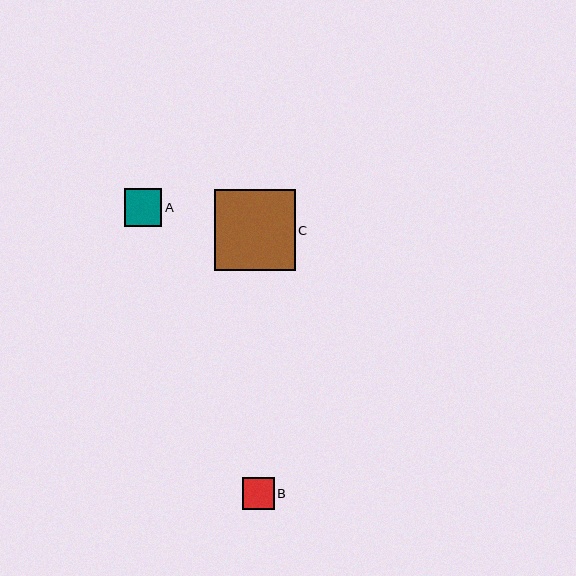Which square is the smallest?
Square B is the smallest with a size of approximately 32 pixels.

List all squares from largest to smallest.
From largest to smallest: C, A, B.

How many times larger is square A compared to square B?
Square A is approximately 1.2 times the size of square B.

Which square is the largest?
Square C is the largest with a size of approximately 81 pixels.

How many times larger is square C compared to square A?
Square C is approximately 2.1 times the size of square A.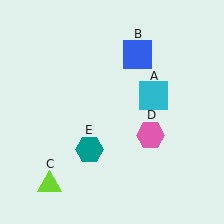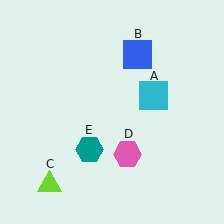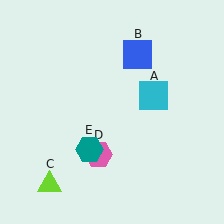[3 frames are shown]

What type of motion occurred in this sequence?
The pink hexagon (object D) rotated clockwise around the center of the scene.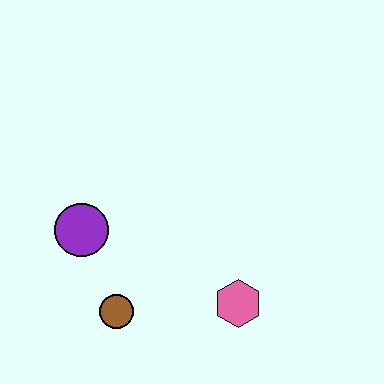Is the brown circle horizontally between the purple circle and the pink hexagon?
Yes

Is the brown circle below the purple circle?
Yes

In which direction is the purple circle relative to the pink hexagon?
The purple circle is to the left of the pink hexagon.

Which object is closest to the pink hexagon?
The brown circle is closest to the pink hexagon.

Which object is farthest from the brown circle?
The pink hexagon is farthest from the brown circle.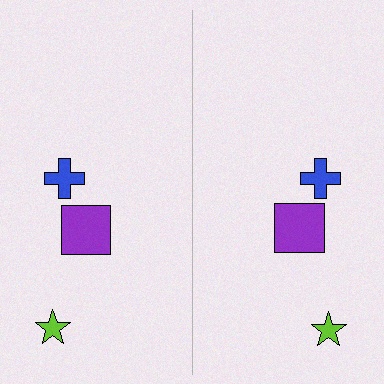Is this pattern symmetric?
Yes, this pattern has bilateral (reflection) symmetry.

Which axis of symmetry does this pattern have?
The pattern has a vertical axis of symmetry running through the center of the image.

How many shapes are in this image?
There are 6 shapes in this image.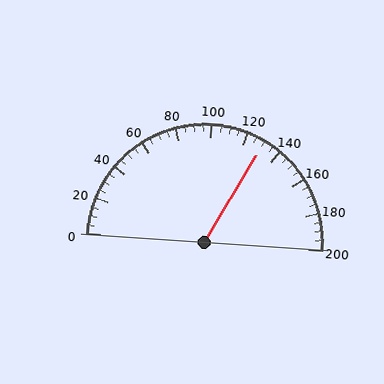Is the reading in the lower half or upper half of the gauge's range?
The reading is in the upper half of the range (0 to 200).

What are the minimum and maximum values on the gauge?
The gauge ranges from 0 to 200.